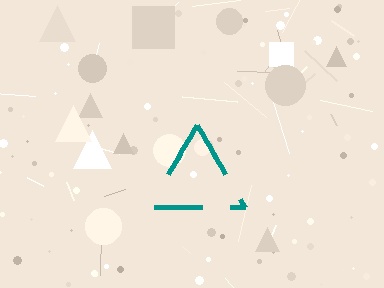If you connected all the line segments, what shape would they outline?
They would outline a triangle.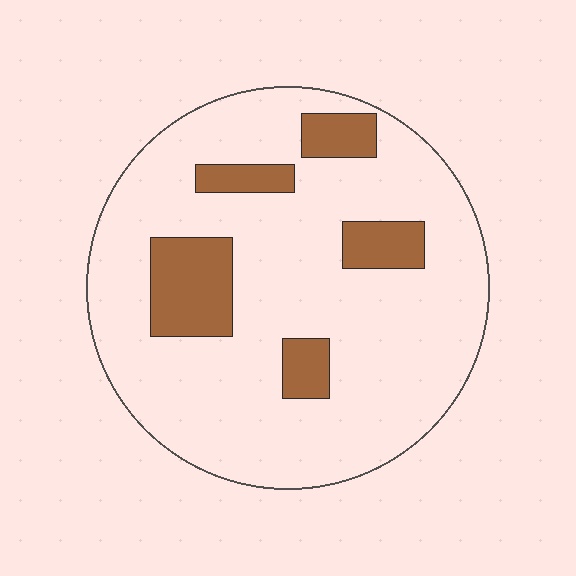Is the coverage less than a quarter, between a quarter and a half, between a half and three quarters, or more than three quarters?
Less than a quarter.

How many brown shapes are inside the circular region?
5.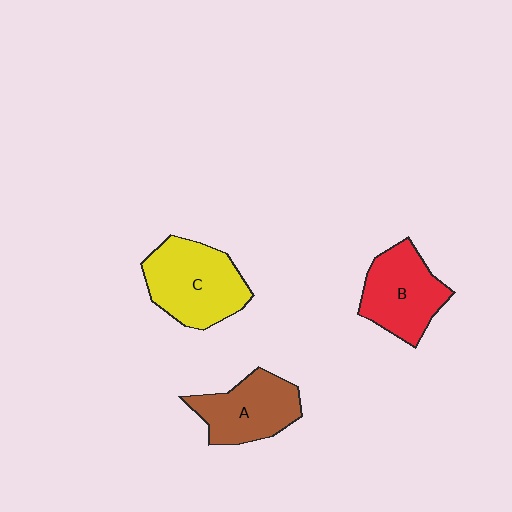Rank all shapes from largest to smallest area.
From largest to smallest: C (yellow), B (red), A (brown).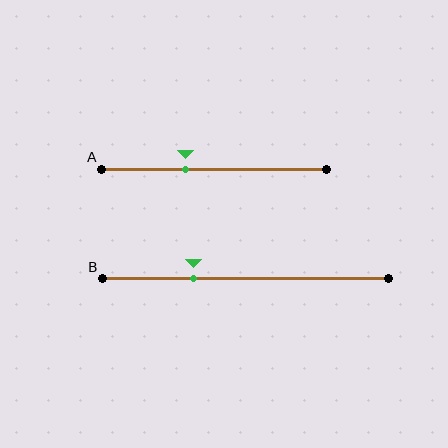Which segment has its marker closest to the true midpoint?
Segment A has its marker closest to the true midpoint.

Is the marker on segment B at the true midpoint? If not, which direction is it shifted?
No, the marker on segment B is shifted to the left by about 18% of the segment length.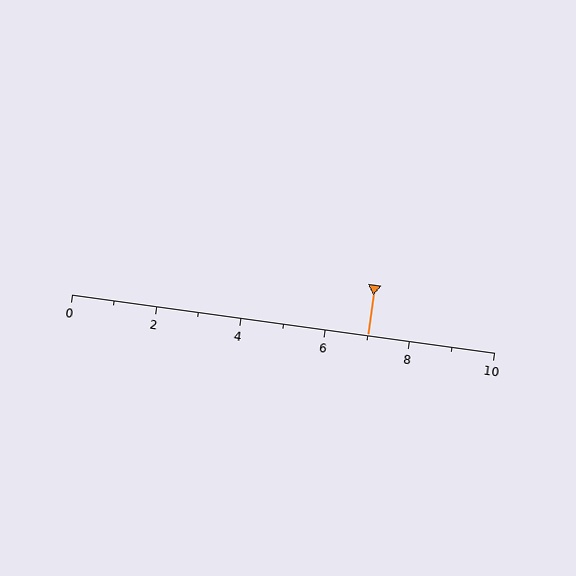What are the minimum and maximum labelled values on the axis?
The axis runs from 0 to 10.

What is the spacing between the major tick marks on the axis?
The major ticks are spaced 2 apart.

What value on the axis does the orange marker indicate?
The marker indicates approximately 7.